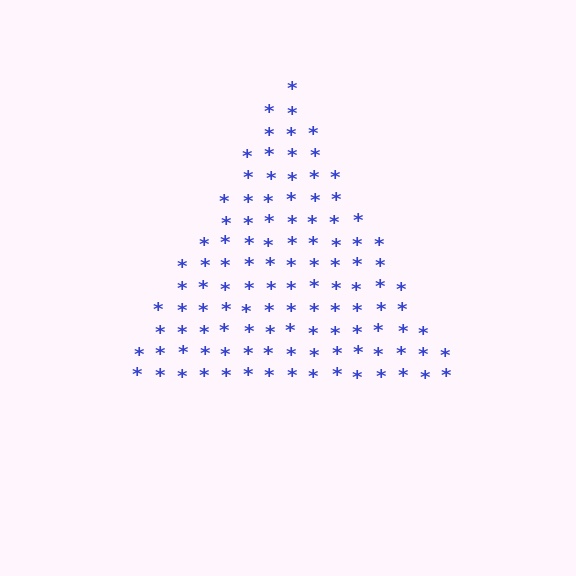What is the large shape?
The large shape is a triangle.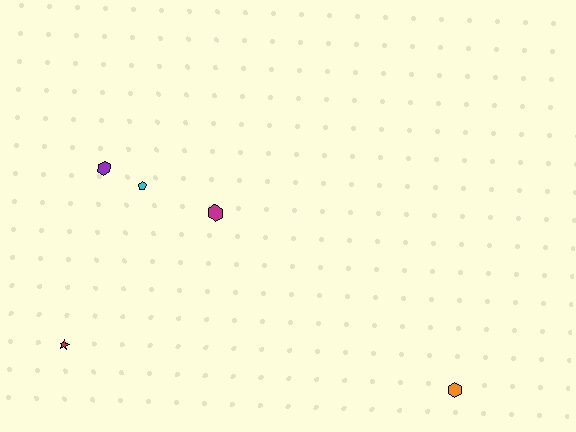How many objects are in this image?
There are 5 objects.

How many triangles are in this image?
There are no triangles.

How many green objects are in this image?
There are no green objects.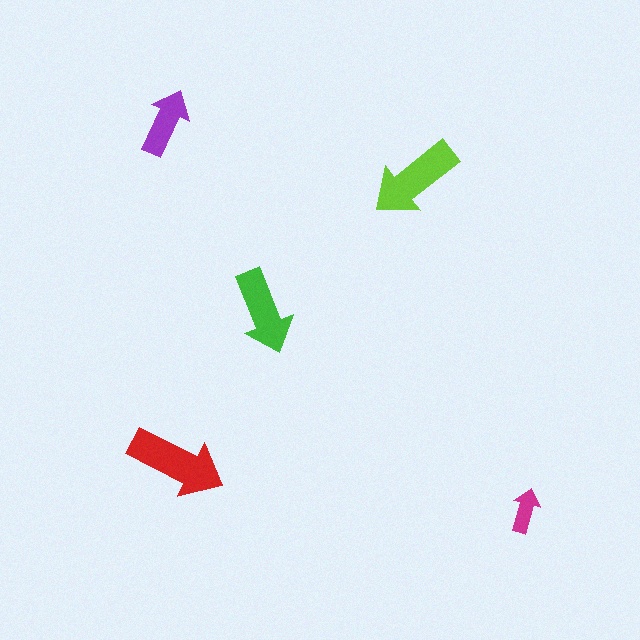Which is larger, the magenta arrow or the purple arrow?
The purple one.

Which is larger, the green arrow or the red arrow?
The red one.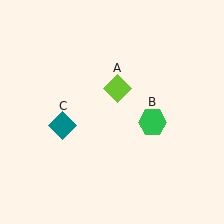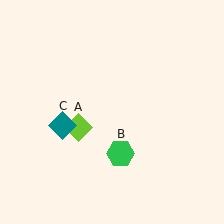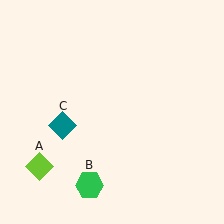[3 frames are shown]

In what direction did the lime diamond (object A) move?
The lime diamond (object A) moved down and to the left.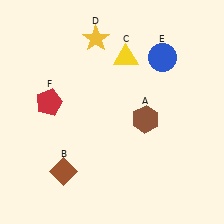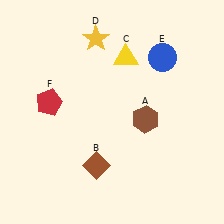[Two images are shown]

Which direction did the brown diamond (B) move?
The brown diamond (B) moved right.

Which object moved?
The brown diamond (B) moved right.